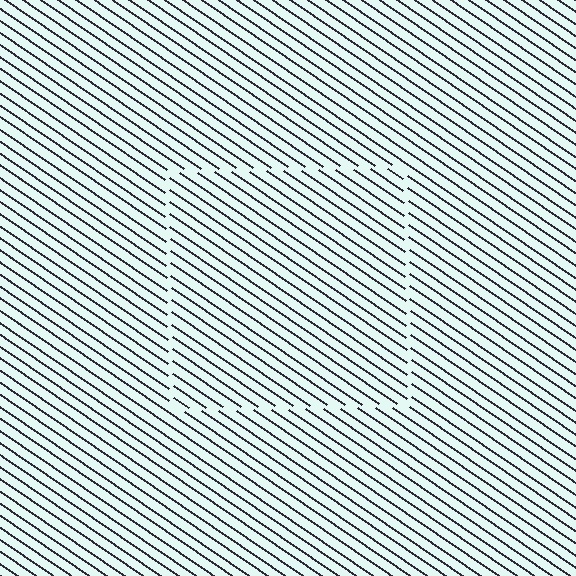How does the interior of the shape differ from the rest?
The interior of the shape contains the same grating, shifted by half a period — the contour is defined by the phase discontinuity where line-ends from the inner and outer gratings abut.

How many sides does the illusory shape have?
4 sides — the line-ends trace a square.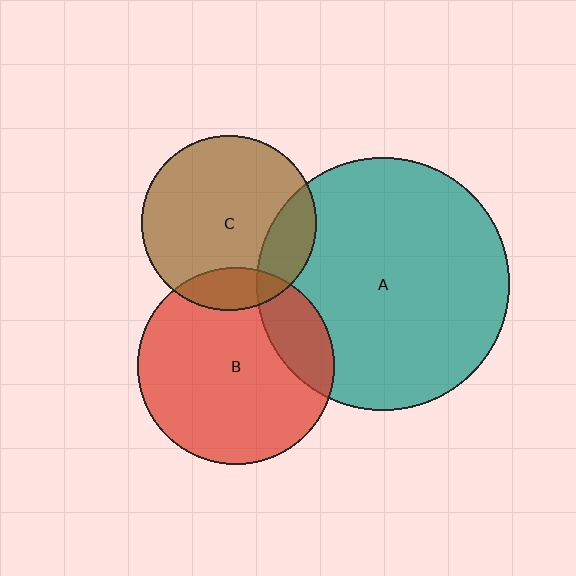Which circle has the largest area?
Circle A (teal).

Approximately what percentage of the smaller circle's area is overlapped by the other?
Approximately 20%.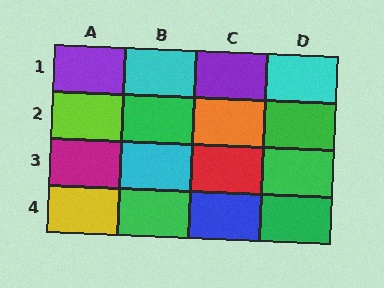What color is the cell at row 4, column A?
Yellow.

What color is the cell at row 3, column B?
Cyan.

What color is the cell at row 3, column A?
Magenta.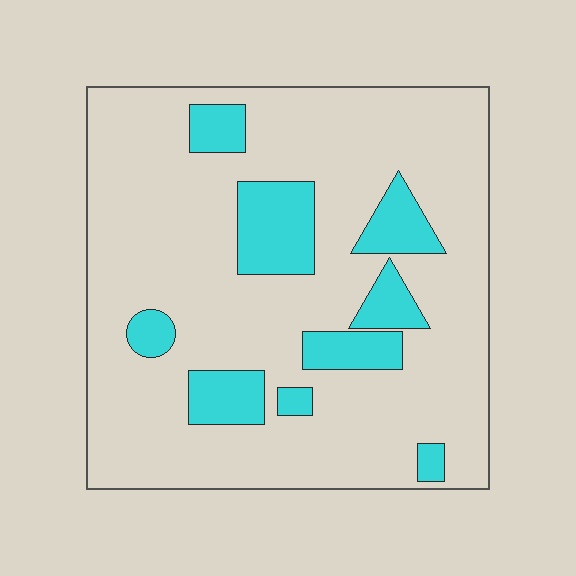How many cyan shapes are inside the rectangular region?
9.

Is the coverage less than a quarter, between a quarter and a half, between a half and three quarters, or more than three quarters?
Less than a quarter.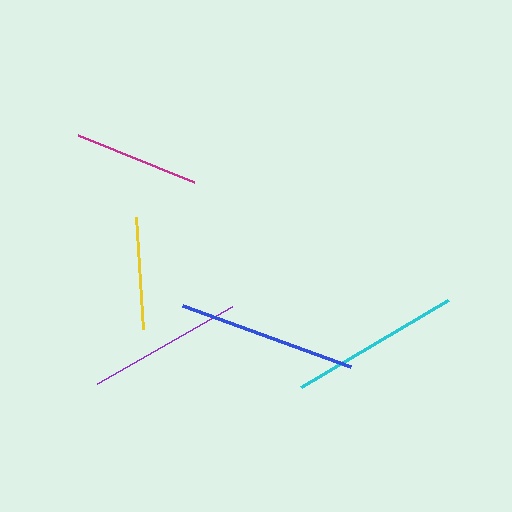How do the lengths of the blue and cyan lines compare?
The blue and cyan lines are approximately the same length.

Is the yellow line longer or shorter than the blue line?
The blue line is longer than the yellow line.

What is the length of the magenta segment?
The magenta segment is approximately 125 pixels long.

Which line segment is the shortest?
The yellow line is the shortest at approximately 113 pixels.